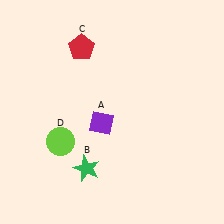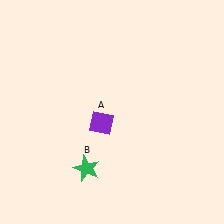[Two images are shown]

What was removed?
The lime circle (D), the red pentagon (C) were removed in Image 2.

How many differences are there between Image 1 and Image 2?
There are 2 differences between the two images.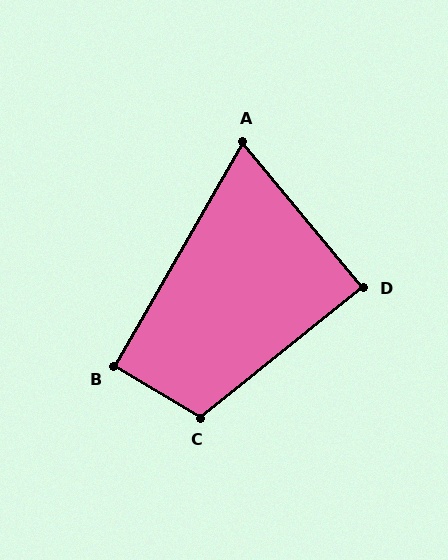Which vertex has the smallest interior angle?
A, at approximately 69 degrees.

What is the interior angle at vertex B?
Approximately 91 degrees (approximately right).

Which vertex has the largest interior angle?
C, at approximately 111 degrees.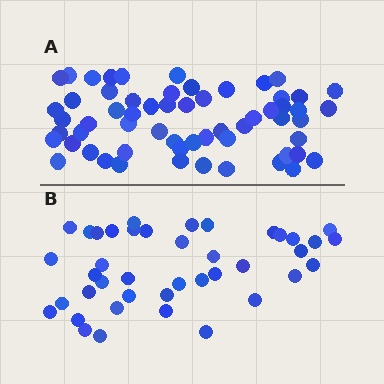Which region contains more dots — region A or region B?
Region A (the top region) has more dots.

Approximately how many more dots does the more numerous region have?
Region A has approximately 20 more dots than region B.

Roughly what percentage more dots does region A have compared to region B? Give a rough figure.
About 45% more.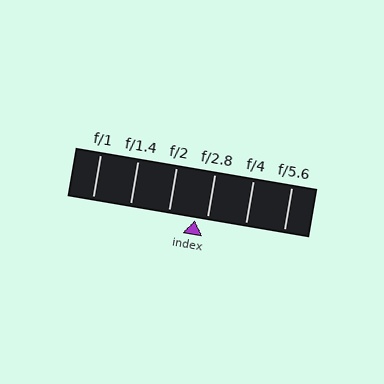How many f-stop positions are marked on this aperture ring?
There are 6 f-stop positions marked.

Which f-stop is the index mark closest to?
The index mark is closest to f/2.8.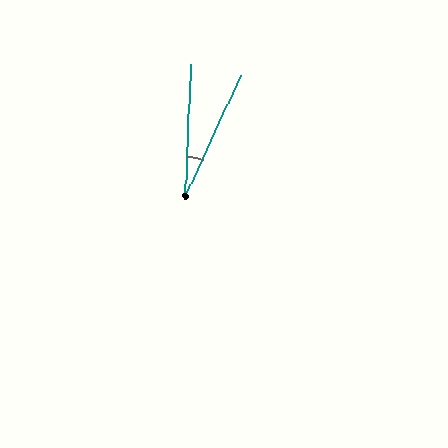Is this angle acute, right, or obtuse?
It is acute.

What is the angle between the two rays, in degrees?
Approximately 23 degrees.